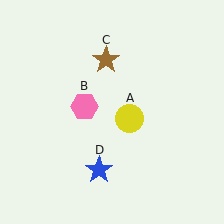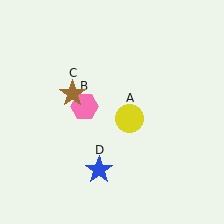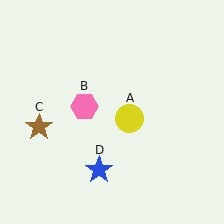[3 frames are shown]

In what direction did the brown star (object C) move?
The brown star (object C) moved down and to the left.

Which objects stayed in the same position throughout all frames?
Yellow circle (object A) and pink hexagon (object B) and blue star (object D) remained stationary.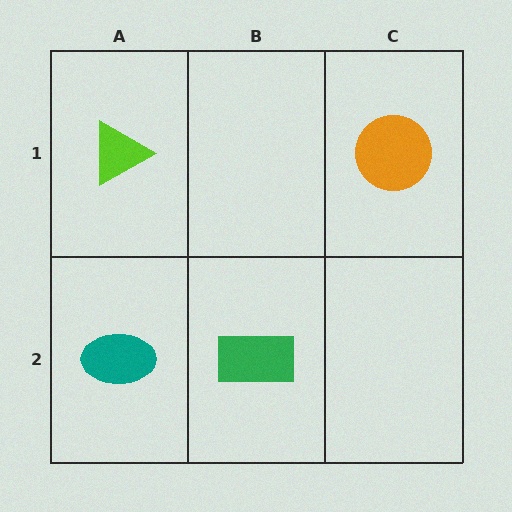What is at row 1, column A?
A lime triangle.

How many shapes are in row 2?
2 shapes.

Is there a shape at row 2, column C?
No, that cell is empty.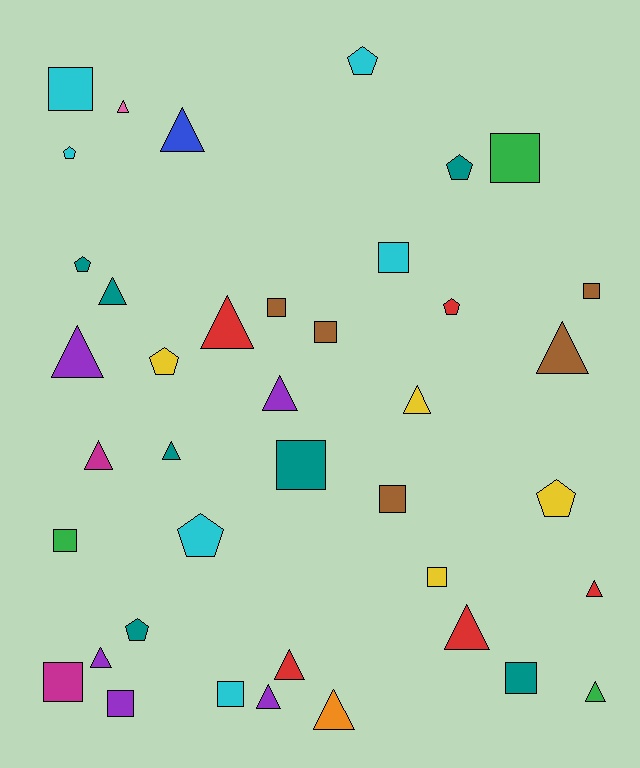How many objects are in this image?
There are 40 objects.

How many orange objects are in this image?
There is 1 orange object.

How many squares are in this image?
There are 14 squares.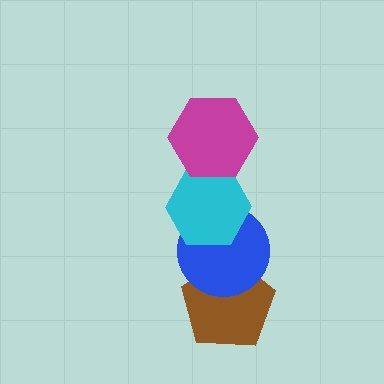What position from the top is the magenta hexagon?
The magenta hexagon is 1st from the top.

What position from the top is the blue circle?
The blue circle is 3rd from the top.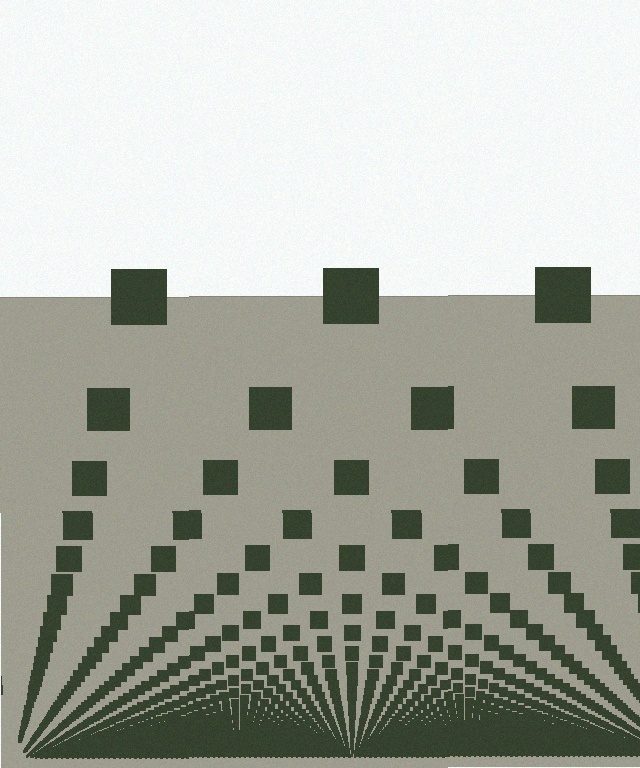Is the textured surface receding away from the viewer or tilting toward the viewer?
The surface appears to tilt toward the viewer. Texture elements get larger and sparser toward the top.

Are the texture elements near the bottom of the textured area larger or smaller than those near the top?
Smaller. The gradient is inverted — elements near the bottom are smaller and denser.